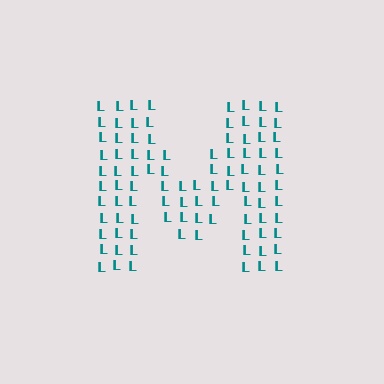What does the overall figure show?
The overall figure shows the letter M.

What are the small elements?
The small elements are letter L's.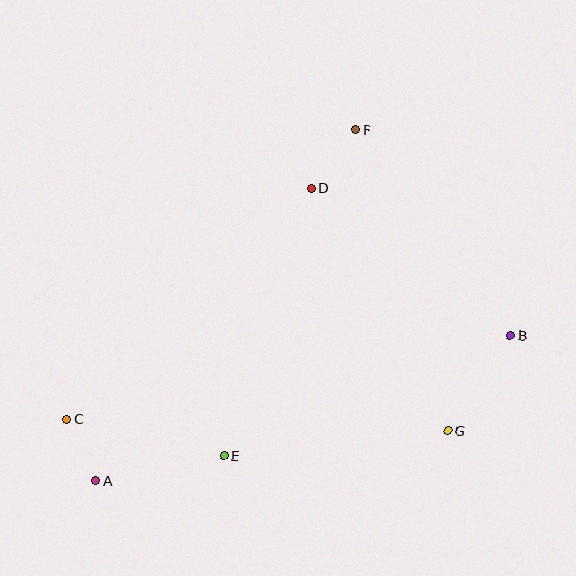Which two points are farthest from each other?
Points B and C are farthest from each other.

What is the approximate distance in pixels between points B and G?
The distance between B and G is approximately 114 pixels.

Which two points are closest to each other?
Points A and C are closest to each other.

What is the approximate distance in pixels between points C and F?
The distance between C and F is approximately 409 pixels.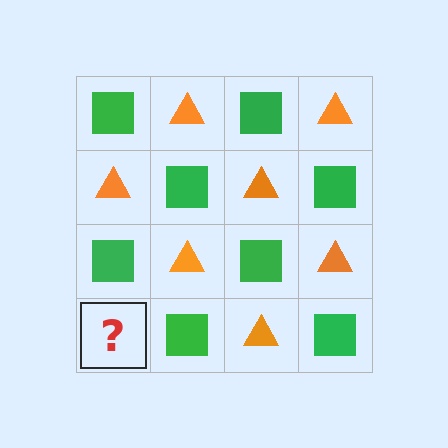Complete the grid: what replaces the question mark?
The question mark should be replaced with an orange triangle.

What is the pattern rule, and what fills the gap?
The rule is that it alternates green square and orange triangle in a checkerboard pattern. The gap should be filled with an orange triangle.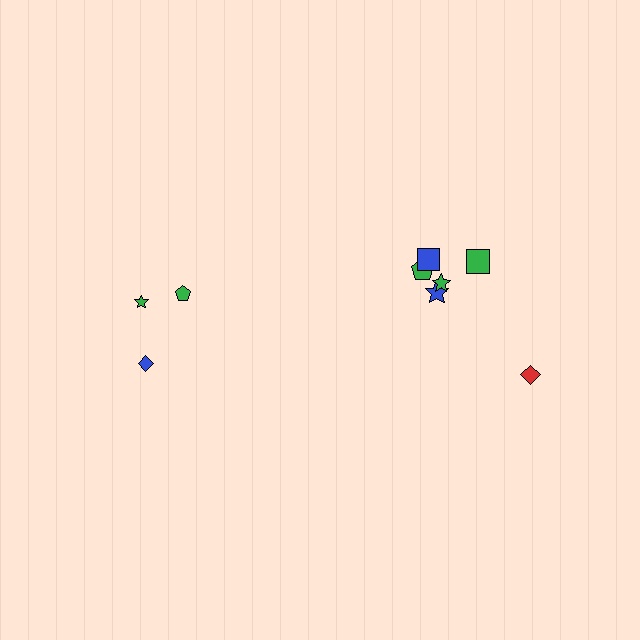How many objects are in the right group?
There are 6 objects.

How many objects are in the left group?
There are 3 objects.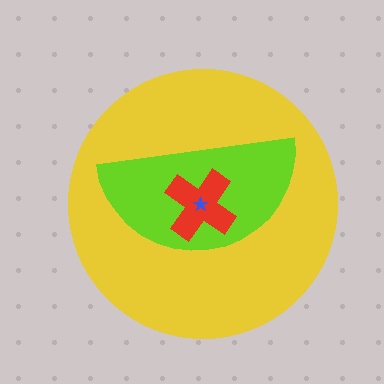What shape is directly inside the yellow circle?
The lime semicircle.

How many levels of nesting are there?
4.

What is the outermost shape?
The yellow circle.